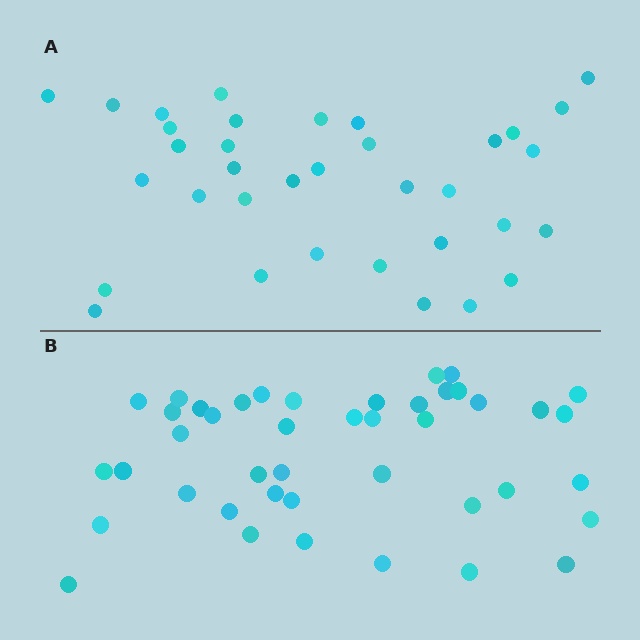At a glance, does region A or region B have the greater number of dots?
Region B (the bottom region) has more dots.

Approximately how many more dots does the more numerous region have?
Region B has roughly 8 or so more dots than region A.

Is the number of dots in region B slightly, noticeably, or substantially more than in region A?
Region B has only slightly more — the two regions are fairly close. The ratio is roughly 1.2 to 1.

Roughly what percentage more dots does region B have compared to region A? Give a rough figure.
About 25% more.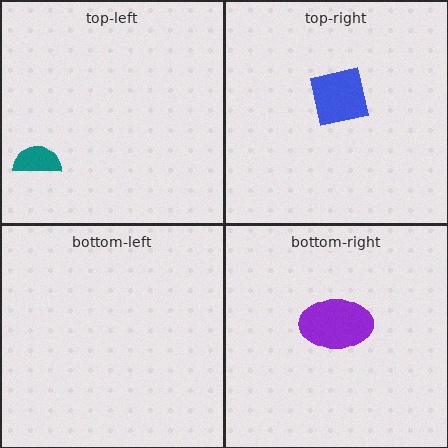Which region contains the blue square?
The top-right region.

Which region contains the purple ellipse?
The bottom-right region.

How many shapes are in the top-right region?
1.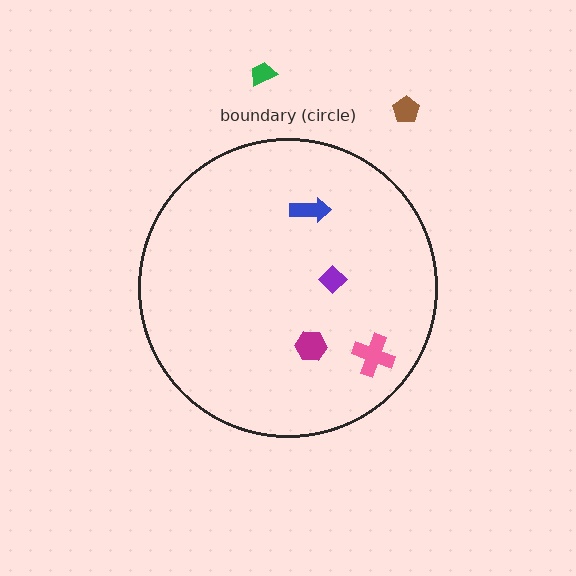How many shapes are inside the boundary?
4 inside, 2 outside.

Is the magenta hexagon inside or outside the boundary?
Inside.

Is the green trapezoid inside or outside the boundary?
Outside.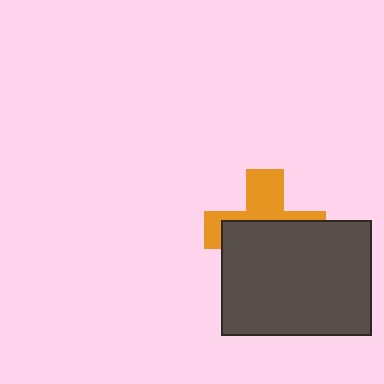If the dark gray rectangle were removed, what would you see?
You would see the complete orange cross.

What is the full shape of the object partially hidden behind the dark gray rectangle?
The partially hidden object is an orange cross.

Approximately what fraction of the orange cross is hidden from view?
Roughly 60% of the orange cross is hidden behind the dark gray rectangle.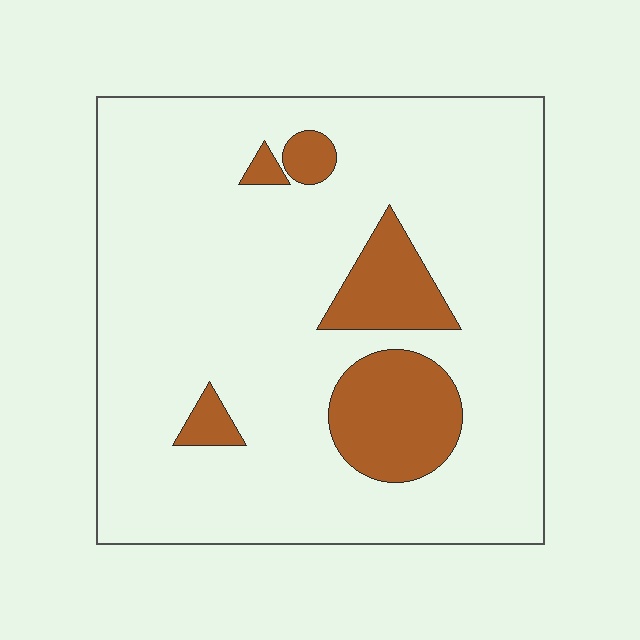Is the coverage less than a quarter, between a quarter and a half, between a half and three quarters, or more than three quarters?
Less than a quarter.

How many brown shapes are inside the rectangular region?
5.